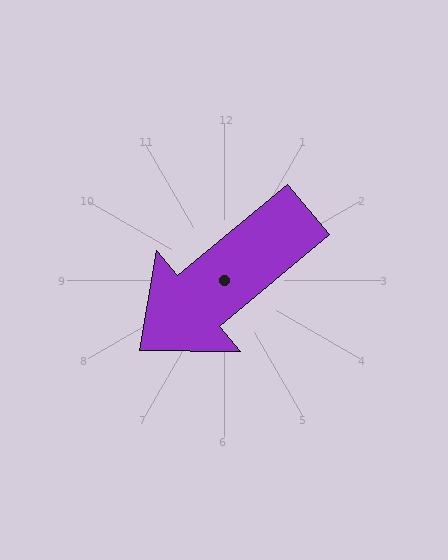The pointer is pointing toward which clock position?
Roughly 8 o'clock.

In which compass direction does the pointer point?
Southwest.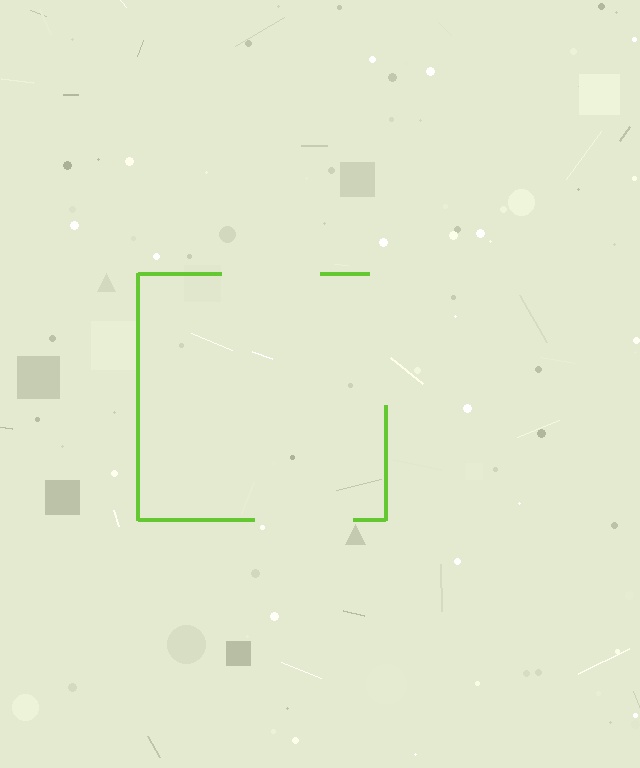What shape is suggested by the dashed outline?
The dashed outline suggests a square.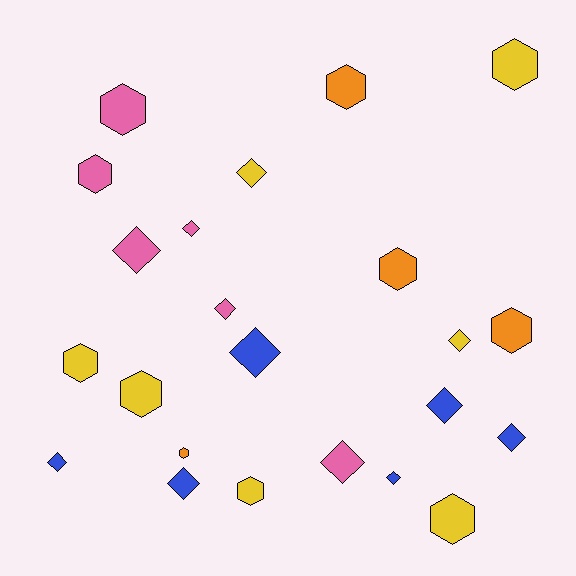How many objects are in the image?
There are 23 objects.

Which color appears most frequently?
Yellow, with 7 objects.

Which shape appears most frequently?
Diamond, with 12 objects.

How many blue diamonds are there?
There are 6 blue diamonds.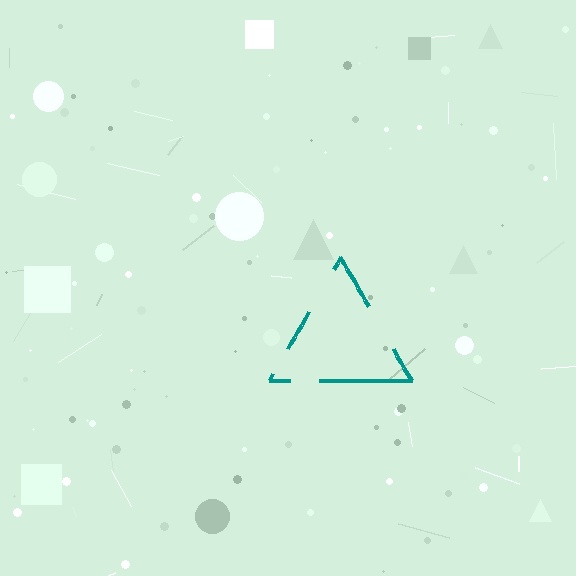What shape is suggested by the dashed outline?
The dashed outline suggests a triangle.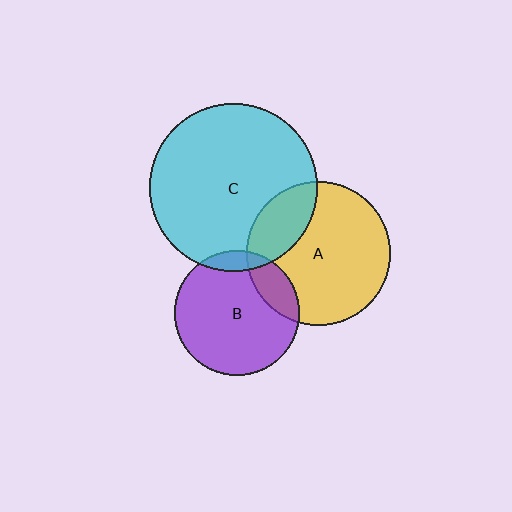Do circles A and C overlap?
Yes.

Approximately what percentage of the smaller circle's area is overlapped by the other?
Approximately 25%.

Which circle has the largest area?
Circle C (cyan).